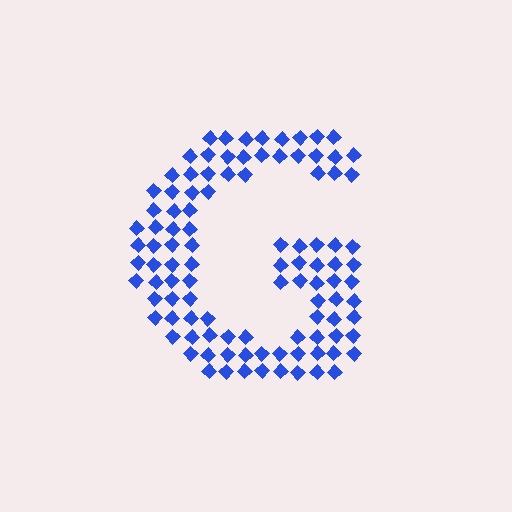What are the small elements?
The small elements are diamonds.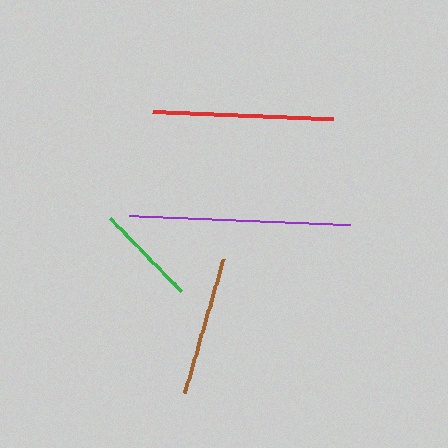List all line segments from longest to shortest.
From longest to shortest: purple, red, brown, green.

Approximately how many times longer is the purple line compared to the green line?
The purple line is approximately 2.2 times the length of the green line.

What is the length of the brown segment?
The brown segment is approximately 139 pixels long.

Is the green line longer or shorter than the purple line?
The purple line is longer than the green line.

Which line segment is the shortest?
The green line is the shortest at approximately 102 pixels.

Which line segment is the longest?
The purple line is the longest at approximately 220 pixels.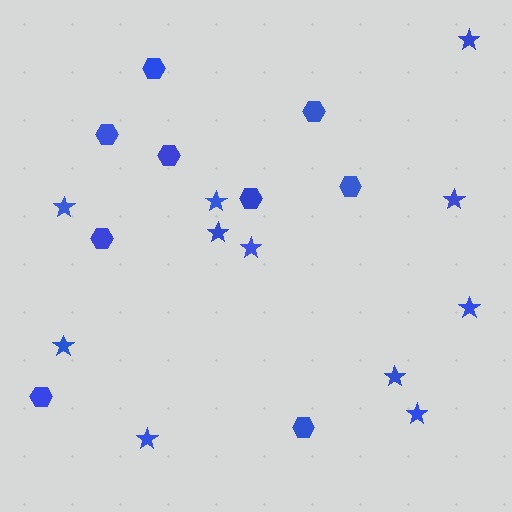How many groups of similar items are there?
There are 2 groups: one group of hexagons (9) and one group of stars (11).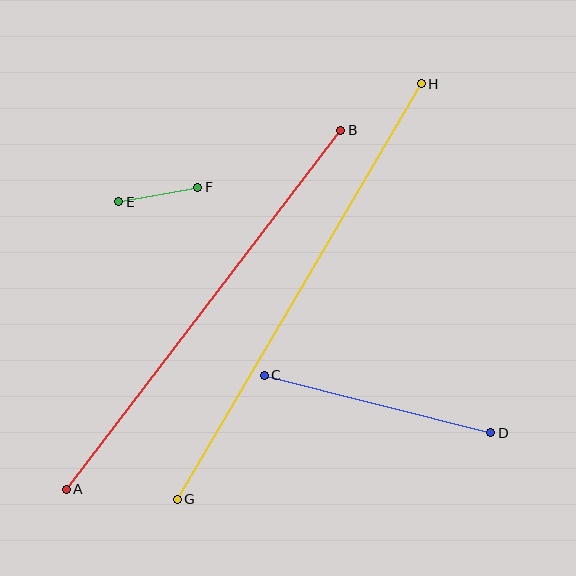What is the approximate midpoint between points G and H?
The midpoint is at approximately (299, 291) pixels.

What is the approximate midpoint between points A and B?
The midpoint is at approximately (203, 310) pixels.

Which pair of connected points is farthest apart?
Points G and H are farthest apart.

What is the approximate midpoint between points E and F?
The midpoint is at approximately (158, 195) pixels.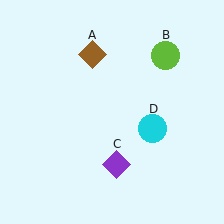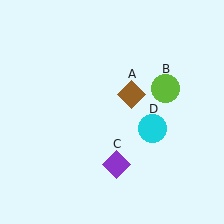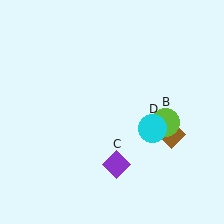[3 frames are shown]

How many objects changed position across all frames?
2 objects changed position: brown diamond (object A), lime circle (object B).